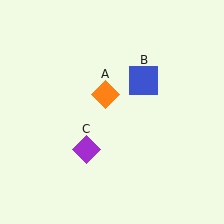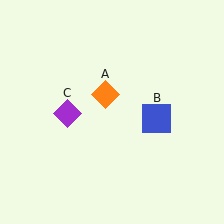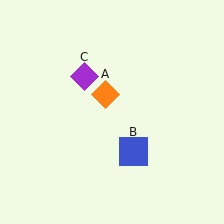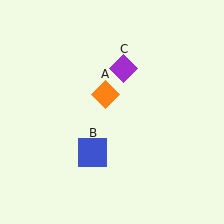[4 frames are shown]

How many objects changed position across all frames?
2 objects changed position: blue square (object B), purple diamond (object C).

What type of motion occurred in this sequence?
The blue square (object B), purple diamond (object C) rotated clockwise around the center of the scene.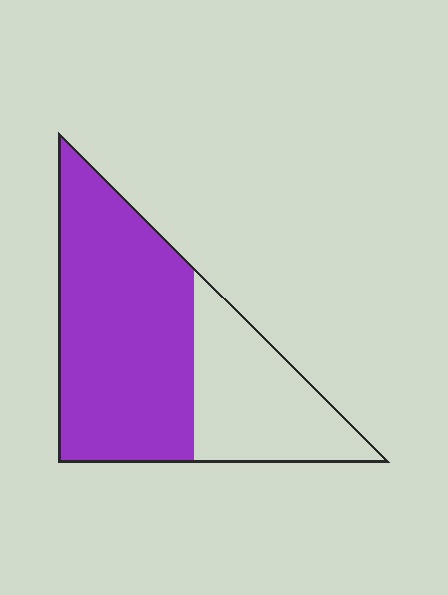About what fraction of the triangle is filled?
About two thirds (2/3).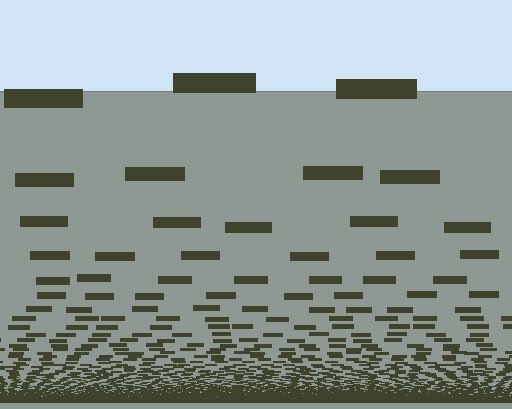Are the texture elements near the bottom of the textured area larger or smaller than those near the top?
Smaller. The gradient is inverted — elements near the bottom are smaller and denser.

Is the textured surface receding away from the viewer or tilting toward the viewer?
The surface appears to tilt toward the viewer. Texture elements get larger and sparser toward the top.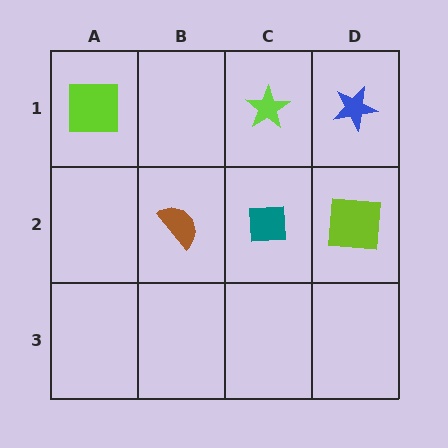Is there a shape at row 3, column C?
No, that cell is empty.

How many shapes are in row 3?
0 shapes.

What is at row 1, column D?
A blue star.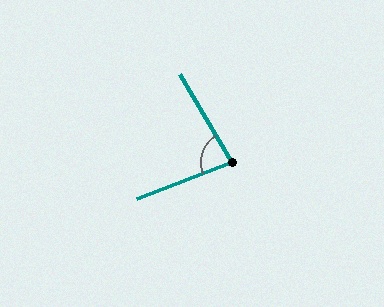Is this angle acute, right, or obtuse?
It is acute.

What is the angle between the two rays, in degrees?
Approximately 80 degrees.